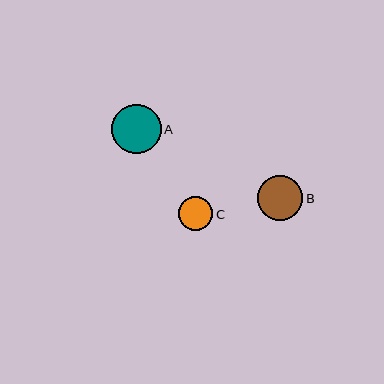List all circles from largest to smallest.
From largest to smallest: A, B, C.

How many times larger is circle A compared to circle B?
Circle A is approximately 1.1 times the size of circle B.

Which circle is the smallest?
Circle C is the smallest with a size of approximately 34 pixels.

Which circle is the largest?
Circle A is the largest with a size of approximately 50 pixels.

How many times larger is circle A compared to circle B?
Circle A is approximately 1.1 times the size of circle B.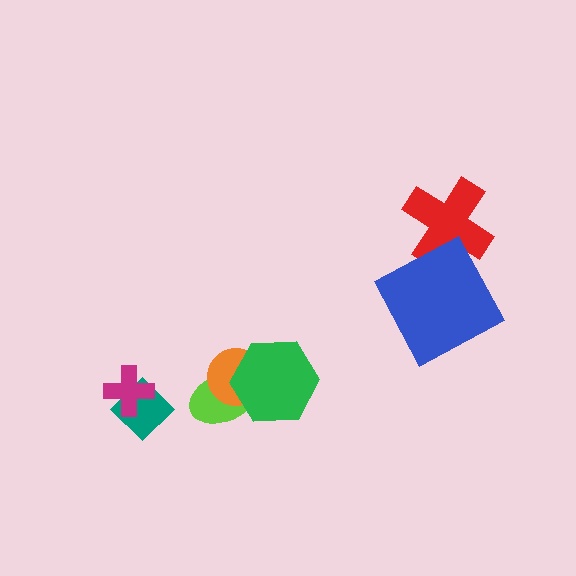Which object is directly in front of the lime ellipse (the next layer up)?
The orange circle is directly in front of the lime ellipse.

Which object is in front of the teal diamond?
The magenta cross is in front of the teal diamond.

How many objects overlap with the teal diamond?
1 object overlaps with the teal diamond.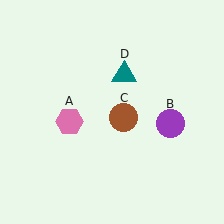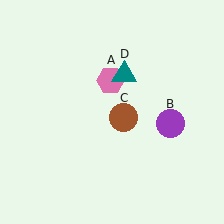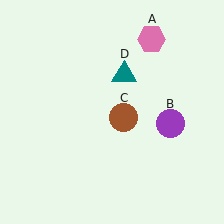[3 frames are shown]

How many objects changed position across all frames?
1 object changed position: pink hexagon (object A).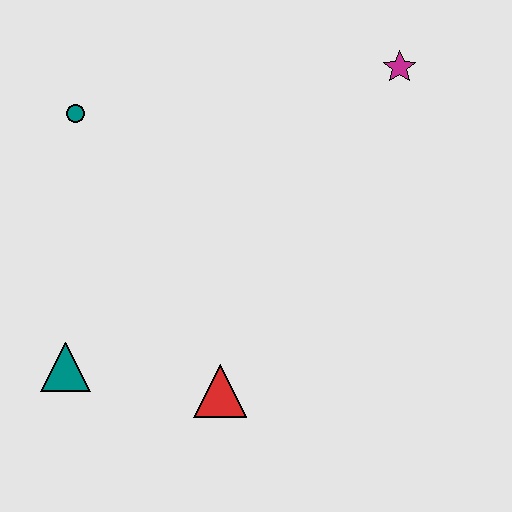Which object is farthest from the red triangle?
The magenta star is farthest from the red triangle.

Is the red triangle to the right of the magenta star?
No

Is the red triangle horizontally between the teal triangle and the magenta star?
Yes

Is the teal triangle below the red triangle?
No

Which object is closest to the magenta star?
The teal circle is closest to the magenta star.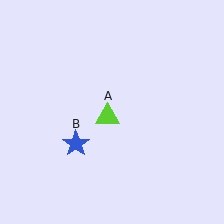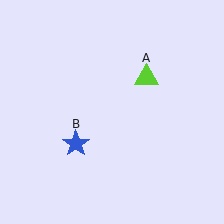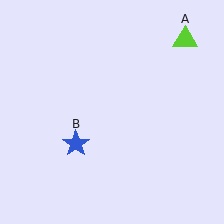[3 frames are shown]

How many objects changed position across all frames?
1 object changed position: lime triangle (object A).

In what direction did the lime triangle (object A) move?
The lime triangle (object A) moved up and to the right.